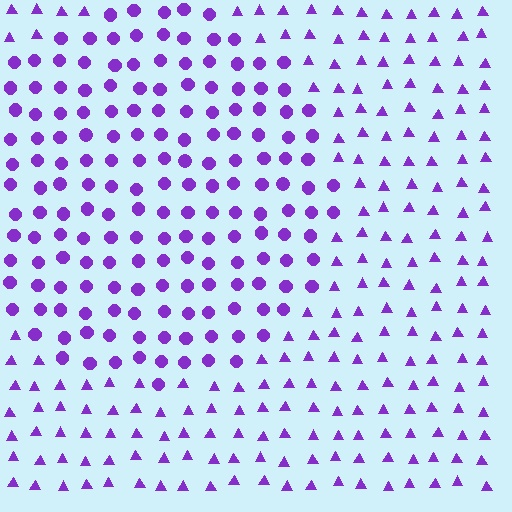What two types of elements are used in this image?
The image uses circles inside the circle region and triangles outside it.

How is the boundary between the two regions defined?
The boundary is defined by a change in element shape: circles inside vs. triangles outside. All elements share the same color and spacing.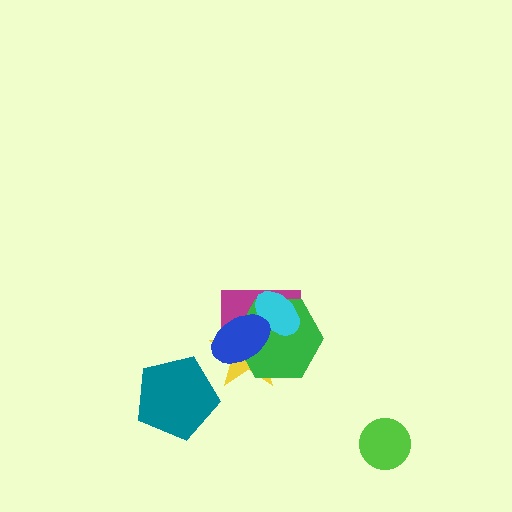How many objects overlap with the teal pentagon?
0 objects overlap with the teal pentagon.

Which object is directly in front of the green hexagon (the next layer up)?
The cyan ellipse is directly in front of the green hexagon.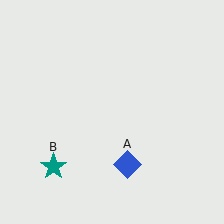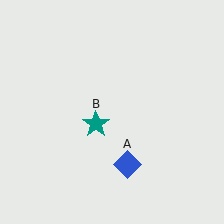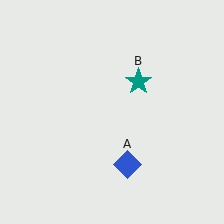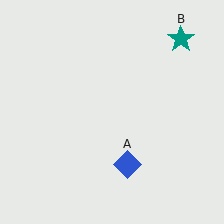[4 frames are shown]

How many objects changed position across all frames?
1 object changed position: teal star (object B).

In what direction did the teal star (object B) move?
The teal star (object B) moved up and to the right.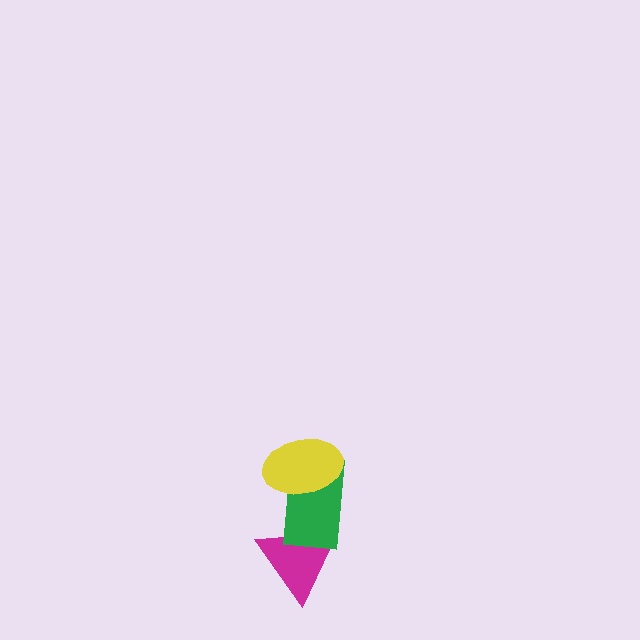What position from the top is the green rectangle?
The green rectangle is 2nd from the top.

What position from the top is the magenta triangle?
The magenta triangle is 3rd from the top.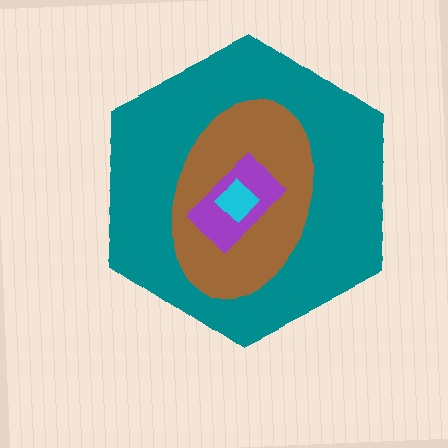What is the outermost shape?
The teal hexagon.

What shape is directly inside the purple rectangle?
The cyan diamond.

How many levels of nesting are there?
4.